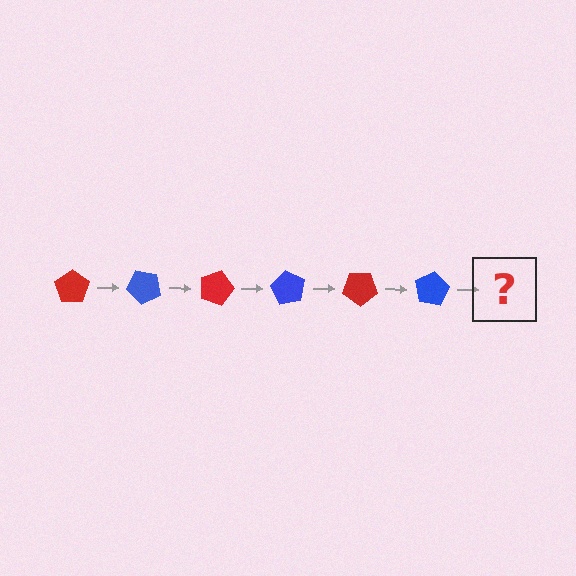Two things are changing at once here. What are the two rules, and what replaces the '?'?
The two rules are that it rotates 45 degrees each step and the color cycles through red and blue. The '?' should be a red pentagon, rotated 270 degrees from the start.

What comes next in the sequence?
The next element should be a red pentagon, rotated 270 degrees from the start.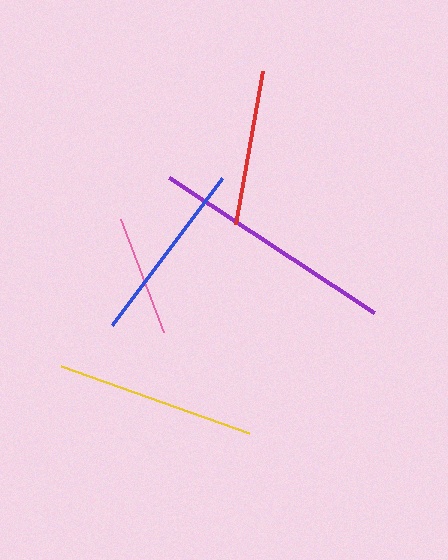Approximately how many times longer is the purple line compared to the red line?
The purple line is approximately 1.6 times the length of the red line.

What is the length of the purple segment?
The purple segment is approximately 246 pixels long.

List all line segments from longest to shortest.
From longest to shortest: purple, yellow, blue, red, pink.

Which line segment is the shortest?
The pink line is the shortest at approximately 121 pixels.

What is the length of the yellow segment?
The yellow segment is approximately 200 pixels long.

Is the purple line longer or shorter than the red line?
The purple line is longer than the red line.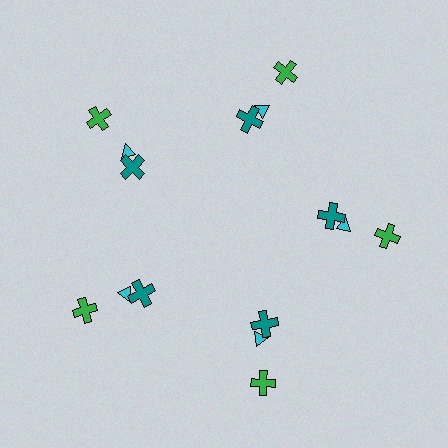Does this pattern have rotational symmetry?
Yes, this pattern has 5-fold rotational symmetry. It looks the same after rotating 72 degrees around the center.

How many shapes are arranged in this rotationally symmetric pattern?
There are 15 shapes, arranged in 5 groups of 3.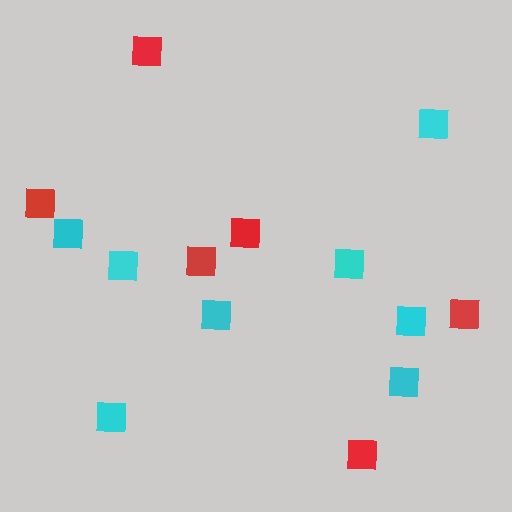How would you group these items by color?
There are 2 groups: one group of red squares (6) and one group of cyan squares (8).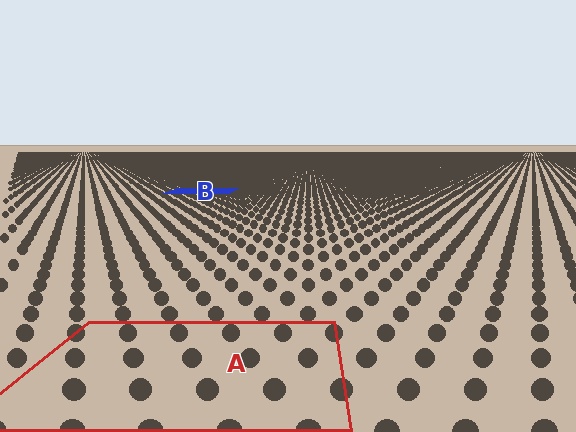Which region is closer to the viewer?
Region A is closer. The texture elements there are larger and more spread out.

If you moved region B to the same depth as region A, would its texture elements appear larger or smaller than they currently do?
They would appear larger. At a closer depth, the same texture elements are projected at a bigger on-screen size.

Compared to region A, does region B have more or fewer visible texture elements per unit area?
Region B has more texture elements per unit area — they are packed more densely because it is farther away.